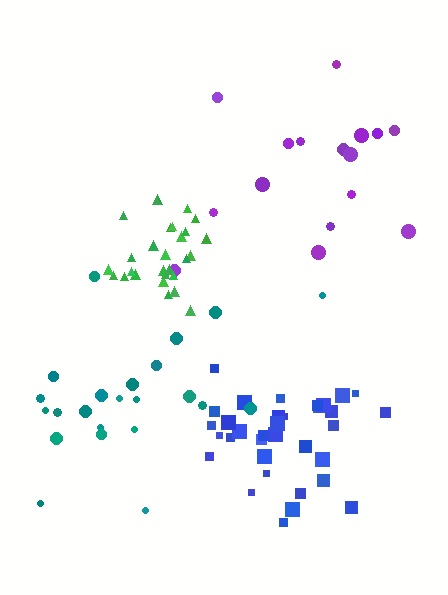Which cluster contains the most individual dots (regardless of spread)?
Blue (34).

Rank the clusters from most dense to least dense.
green, blue, teal, purple.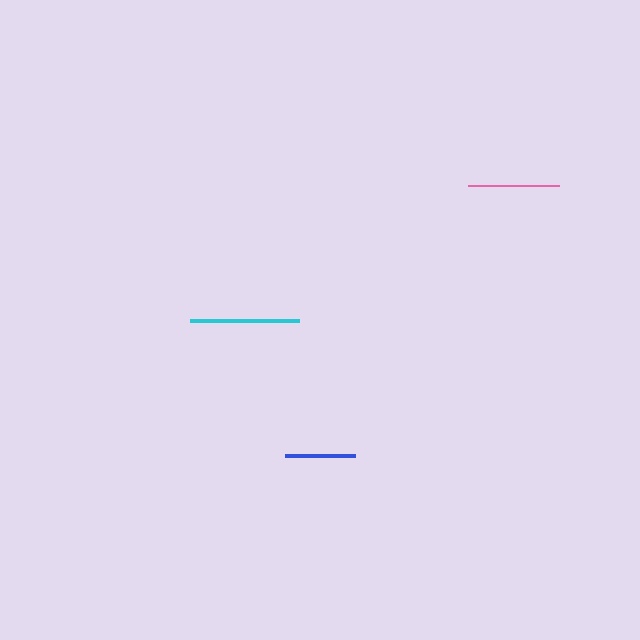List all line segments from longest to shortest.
From longest to shortest: cyan, pink, blue.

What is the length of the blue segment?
The blue segment is approximately 71 pixels long.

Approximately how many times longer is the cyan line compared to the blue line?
The cyan line is approximately 1.6 times the length of the blue line.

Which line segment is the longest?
The cyan line is the longest at approximately 109 pixels.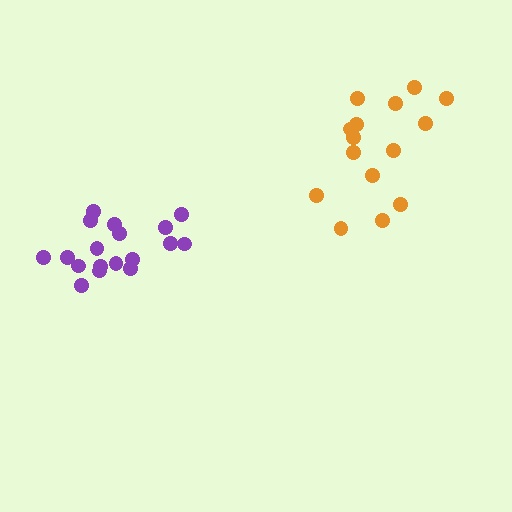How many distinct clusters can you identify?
There are 2 distinct clusters.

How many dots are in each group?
Group 1: 15 dots, Group 2: 18 dots (33 total).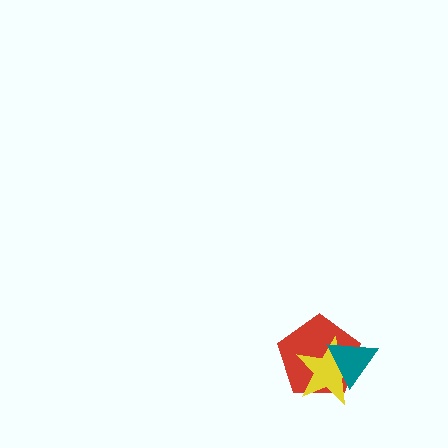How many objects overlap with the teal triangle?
2 objects overlap with the teal triangle.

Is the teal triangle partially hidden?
No, no other shape covers it.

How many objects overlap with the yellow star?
2 objects overlap with the yellow star.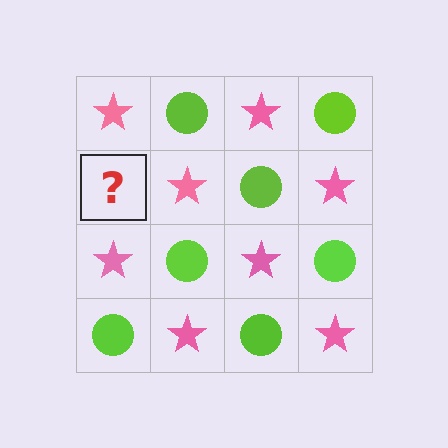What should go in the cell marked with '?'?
The missing cell should contain a lime circle.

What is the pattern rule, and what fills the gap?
The rule is that it alternates pink star and lime circle in a checkerboard pattern. The gap should be filled with a lime circle.